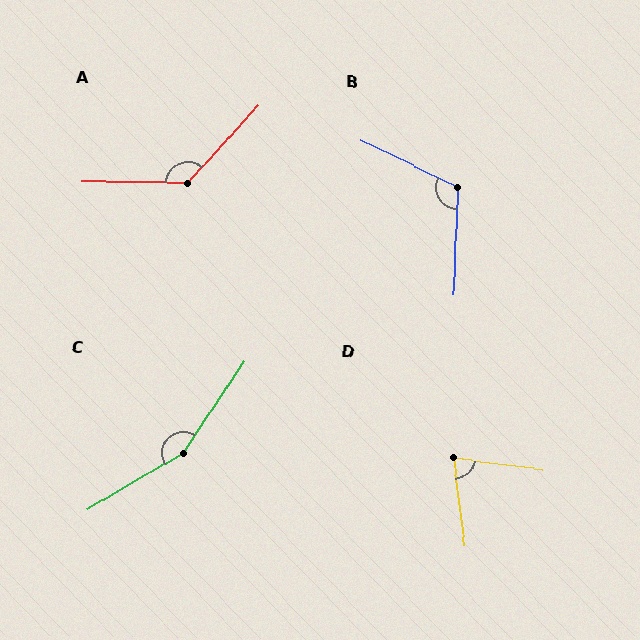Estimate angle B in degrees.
Approximately 114 degrees.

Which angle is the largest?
C, at approximately 155 degrees.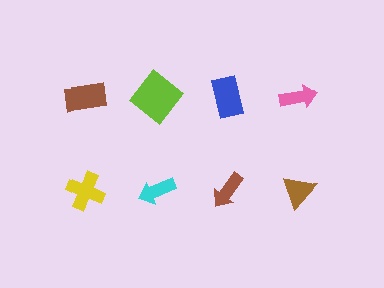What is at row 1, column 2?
A lime diamond.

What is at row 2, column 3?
A brown arrow.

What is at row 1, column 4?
A pink arrow.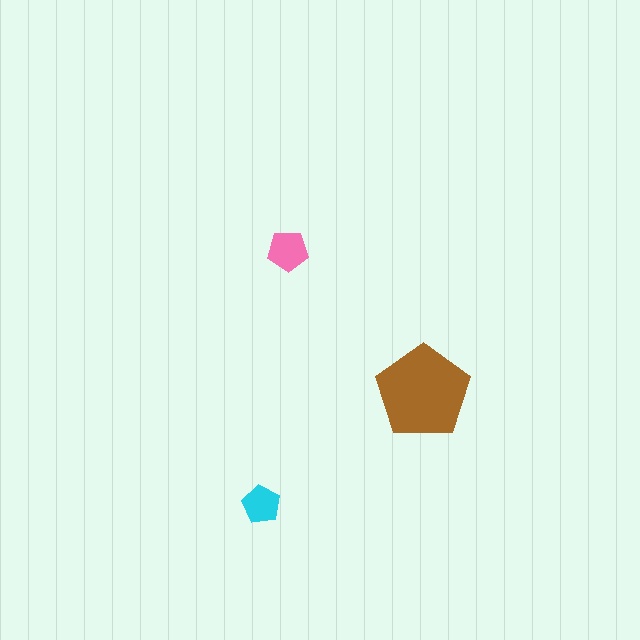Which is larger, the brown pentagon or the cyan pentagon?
The brown one.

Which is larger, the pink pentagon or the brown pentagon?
The brown one.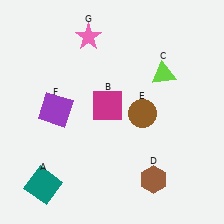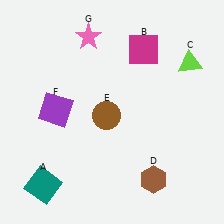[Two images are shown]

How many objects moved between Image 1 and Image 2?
3 objects moved between the two images.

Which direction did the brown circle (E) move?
The brown circle (E) moved left.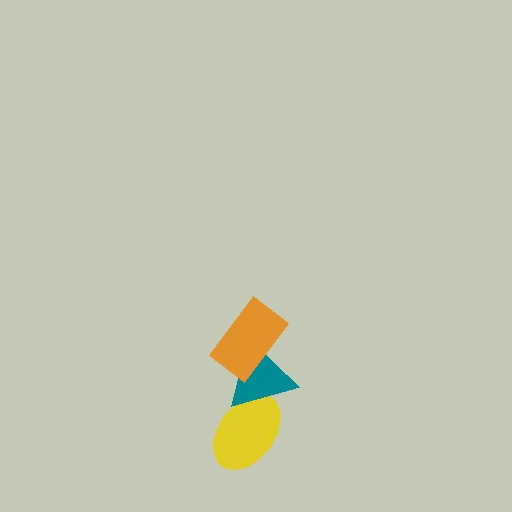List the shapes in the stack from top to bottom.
From top to bottom: the orange rectangle, the teal triangle, the yellow ellipse.